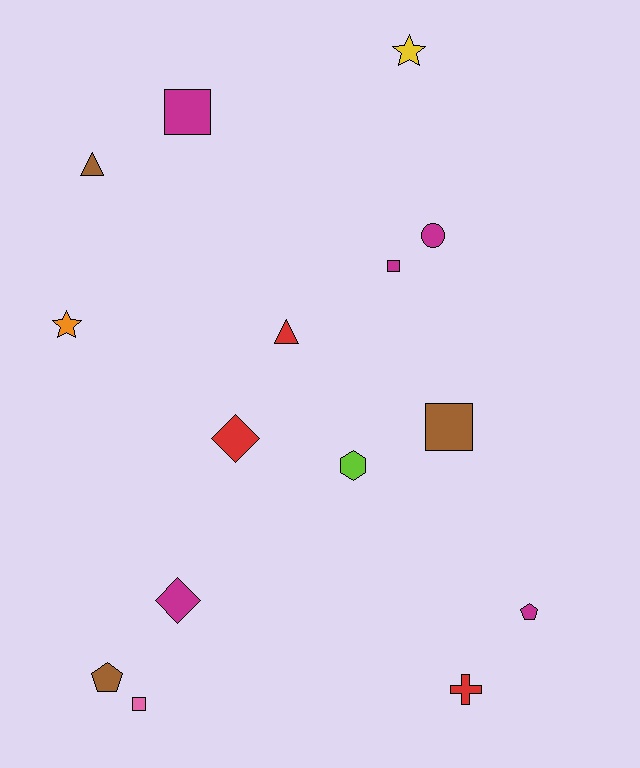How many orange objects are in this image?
There is 1 orange object.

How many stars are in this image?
There are 2 stars.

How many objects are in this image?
There are 15 objects.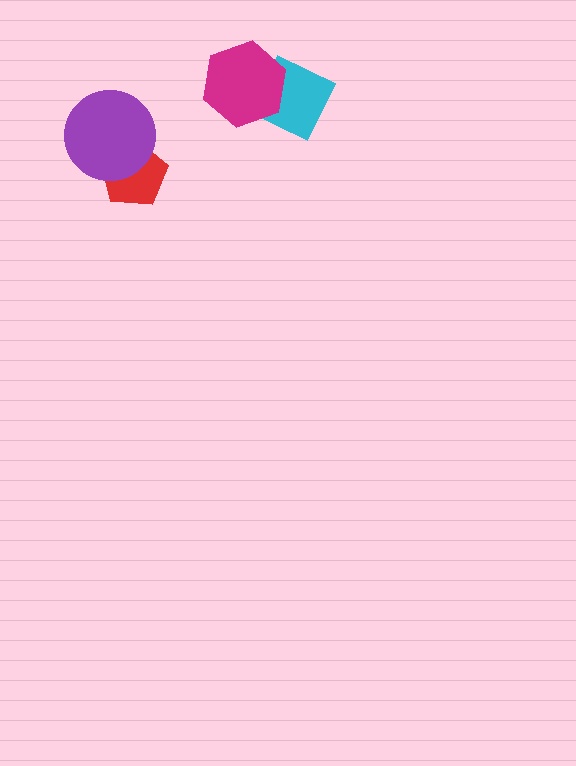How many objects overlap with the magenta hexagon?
1 object overlaps with the magenta hexagon.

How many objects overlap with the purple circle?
1 object overlaps with the purple circle.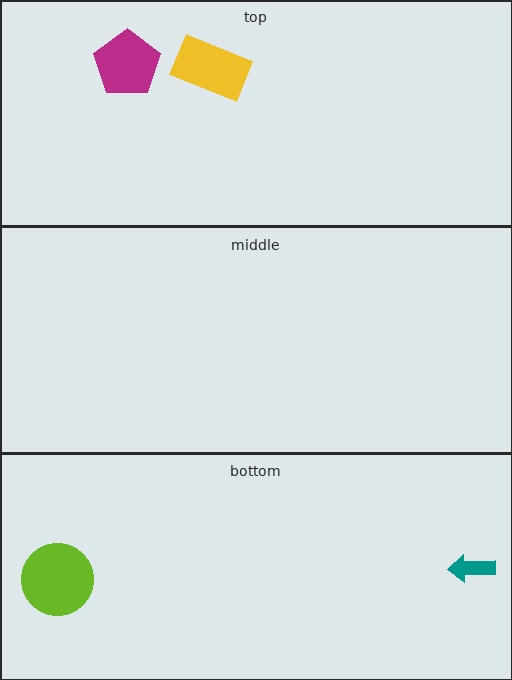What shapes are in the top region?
The yellow rectangle, the magenta pentagon.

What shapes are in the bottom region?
The teal arrow, the lime circle.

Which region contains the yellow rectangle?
The top region.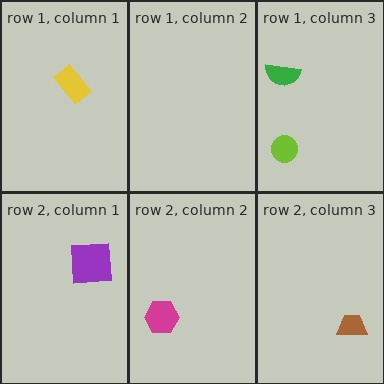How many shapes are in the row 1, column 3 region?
2.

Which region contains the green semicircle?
The row 1, column 3 region.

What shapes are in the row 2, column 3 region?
The brown trapezoid.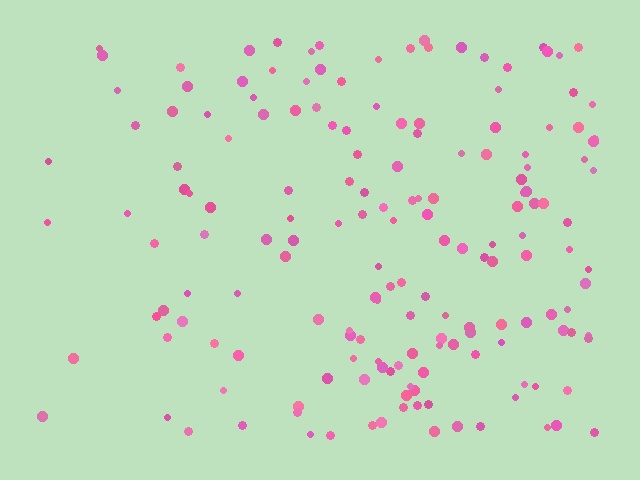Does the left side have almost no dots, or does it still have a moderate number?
Still a moderate number, just noticeably fewer than the right.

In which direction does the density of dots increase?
From left to right, with the right side densest.